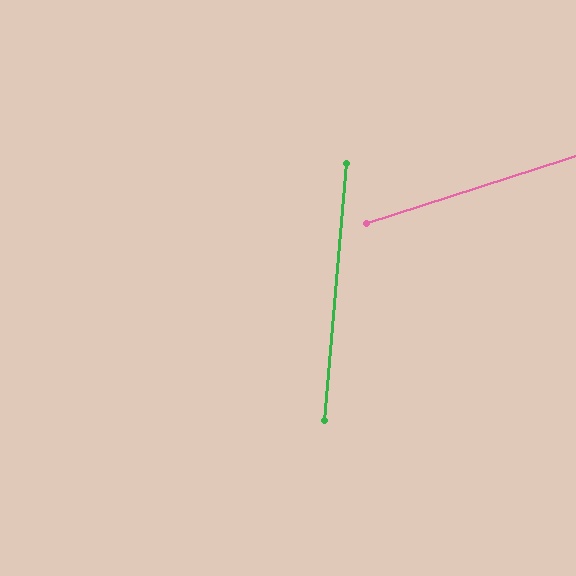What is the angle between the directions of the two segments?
Approximately 67 degrees.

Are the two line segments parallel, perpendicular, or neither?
Neither parallel nor perpendicular — they differ by about 67°.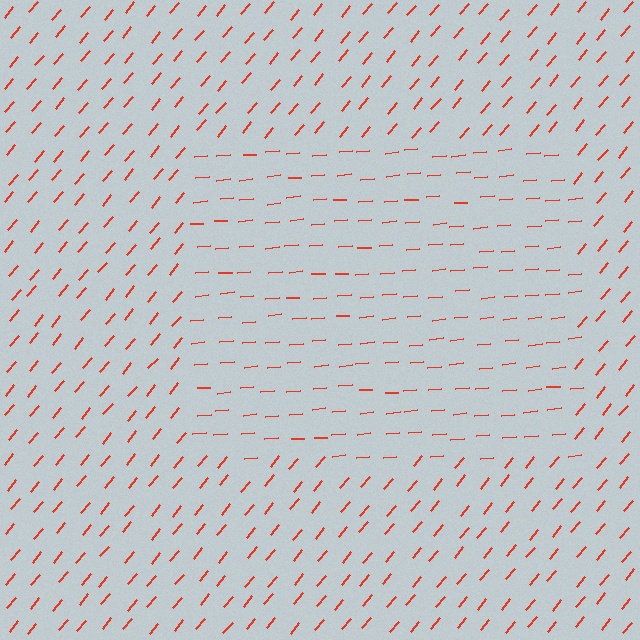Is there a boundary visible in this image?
Yes, there is a texture boundary formed by a change in line orientation.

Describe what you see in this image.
The image is filled with small red line segments. A rectangle region in the image has lines oriented differently from the surrounding lines, creating a visible texture boundary.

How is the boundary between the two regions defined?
The boundary is defined purely by a change in line orientation (approximately 45 degrees difference). All lines are the same color and thickness.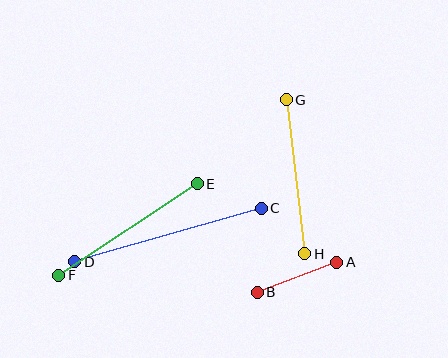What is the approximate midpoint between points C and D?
The midpoint is at approximately (168, 235) pixels.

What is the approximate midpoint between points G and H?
The midpoint is at approximately (296, 177) pixels.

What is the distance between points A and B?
The distance is approximately 85 pixels.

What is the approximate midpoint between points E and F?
The midpoint is at approximately (128, 230) pixels.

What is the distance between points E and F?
The distance is approximately 166 pixels.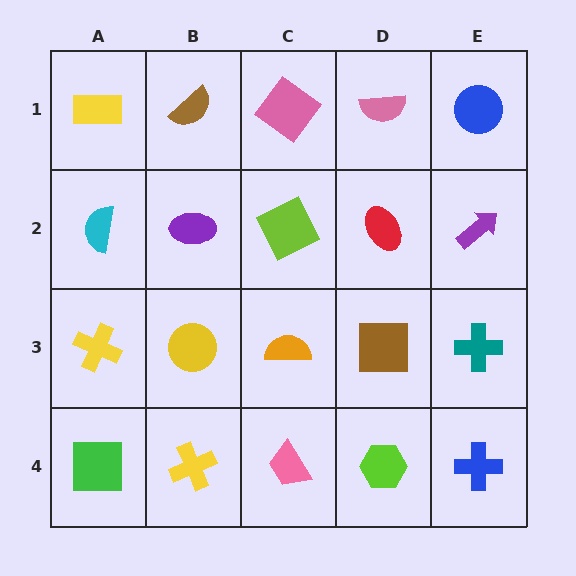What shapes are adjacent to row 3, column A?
A cyan semicircle (row 2, column A), a green square (row 4, column A), a yellow circle (row 3, column B).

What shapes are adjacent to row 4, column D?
A brown square (row 3, column D), a pink trapezoid (row 4, column C), a blue cross (row 4, column E).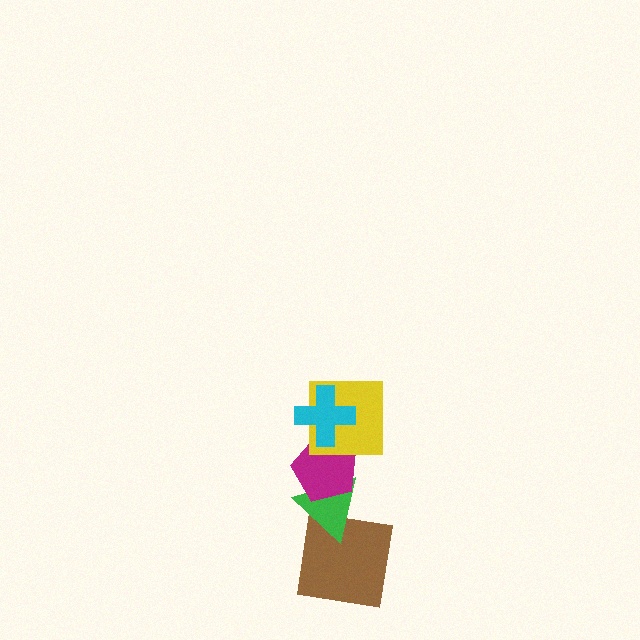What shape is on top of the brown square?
The green triangle is on top of the brown square.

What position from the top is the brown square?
The brown square is 5th from the top.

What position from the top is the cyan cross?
The cyan cross is 1st from the top.